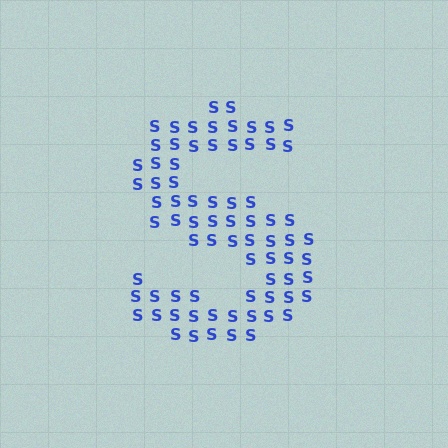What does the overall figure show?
The overall figure shows the letter S.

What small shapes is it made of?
It is made of small letter S's.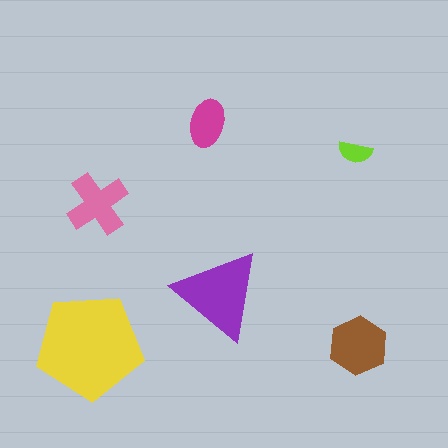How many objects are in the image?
There are 6 objects in the image.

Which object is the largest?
The yellow pentagon.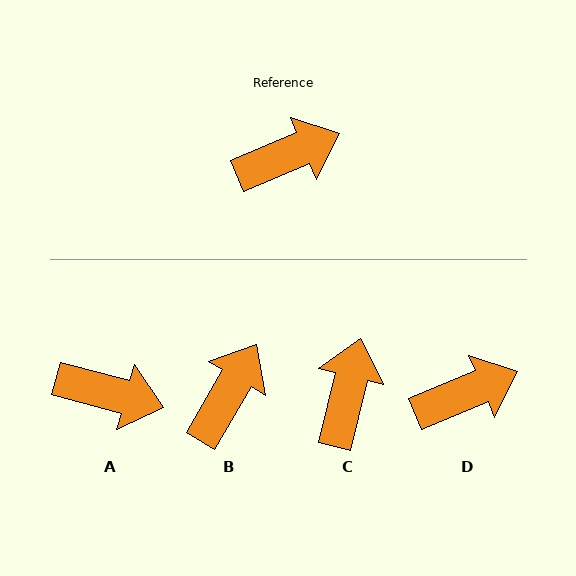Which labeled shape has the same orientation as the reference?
D.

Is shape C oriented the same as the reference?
No, it is off by about 53 degrees.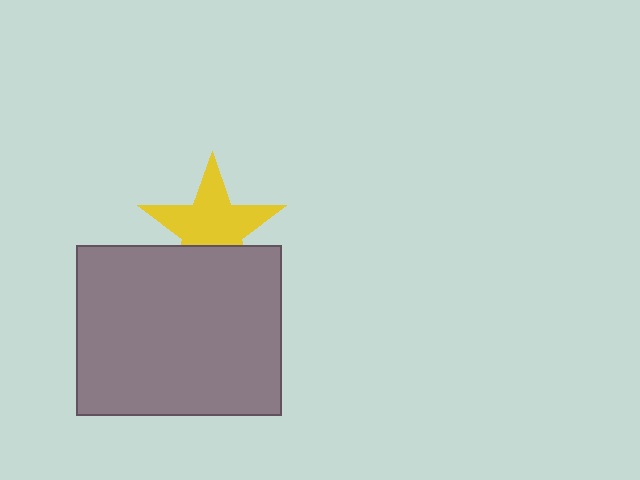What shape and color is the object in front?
The object in front is a gray rectangle.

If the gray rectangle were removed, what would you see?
You would see the complete yellow star.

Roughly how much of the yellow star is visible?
Most of it is visible (roughly 68%).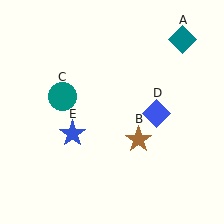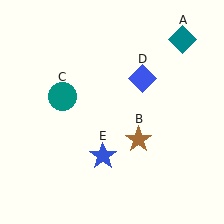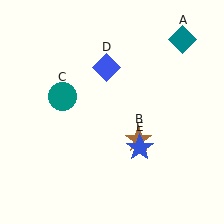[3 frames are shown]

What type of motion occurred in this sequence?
The blue diamond (object D), blue star (object E) rotated counterclockwise around the center of the scene.